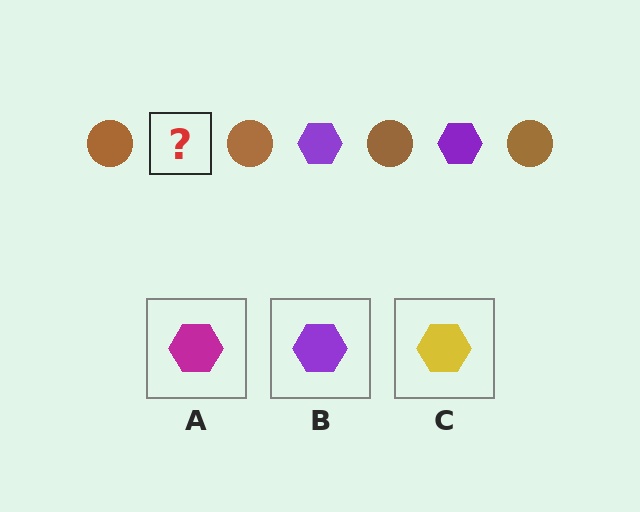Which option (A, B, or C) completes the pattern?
B.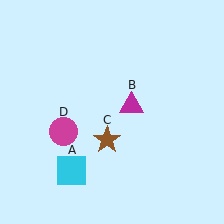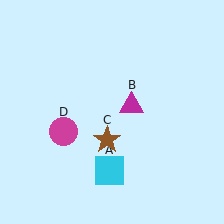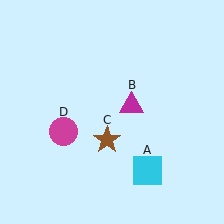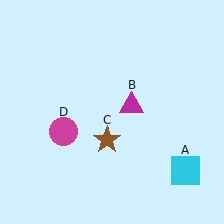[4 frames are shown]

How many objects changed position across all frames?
1 object changed position: cyan square (object A).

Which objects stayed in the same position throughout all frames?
Magenta triangle (object B) and brown star (object C) and magenta circle (object D) remained stationary.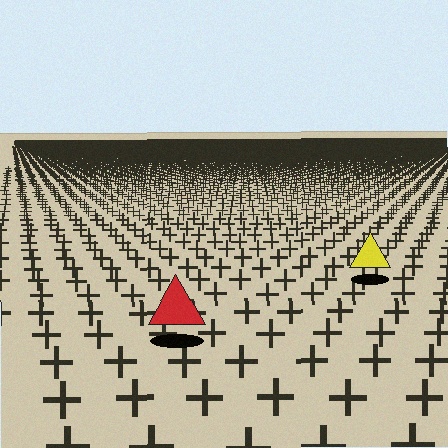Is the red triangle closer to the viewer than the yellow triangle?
Yes. The red triangle is closer — you can tell from the texture gradient: the ground texture is coarser near it.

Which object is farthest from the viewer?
The yellow triangle is farthest from the viewer. It appears smaller and the ground texture around it is denser.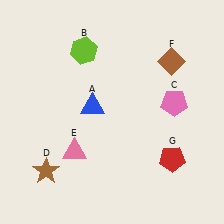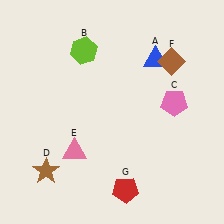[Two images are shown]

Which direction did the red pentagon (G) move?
The red pentagon (G) moved left.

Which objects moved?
The objects that moved are: the blue triangle (A), the red pentagon (G).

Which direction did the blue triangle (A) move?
The blue triangle (A) moved right.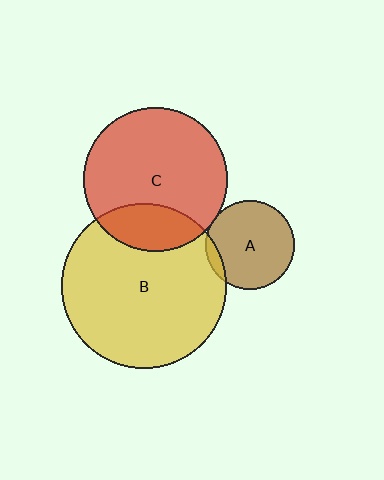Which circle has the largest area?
Circle B (yellow).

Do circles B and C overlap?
Yes.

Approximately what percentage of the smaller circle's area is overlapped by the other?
Approximately 25%.